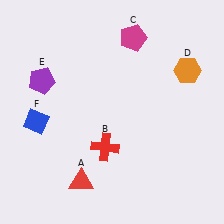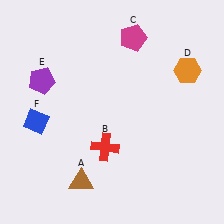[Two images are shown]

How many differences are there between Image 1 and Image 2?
There is 1 difference between the two images.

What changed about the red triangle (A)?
In Image 1, A is red. In Image 2, it changed to brown.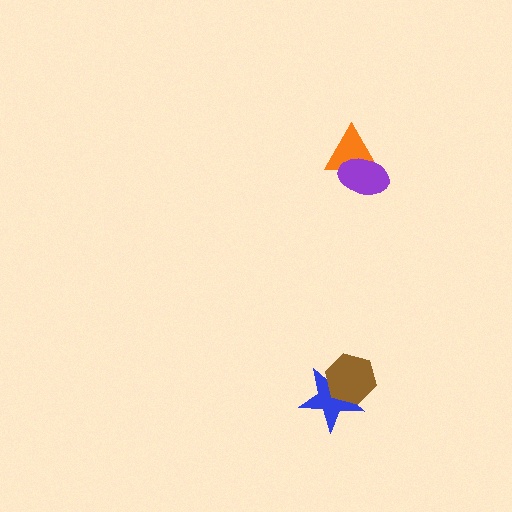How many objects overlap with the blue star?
1 object overlaps with the blue star.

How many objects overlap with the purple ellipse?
1 object overlaps with the purple ellipse.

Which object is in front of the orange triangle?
The purple ellipse is in front of the orange triangle.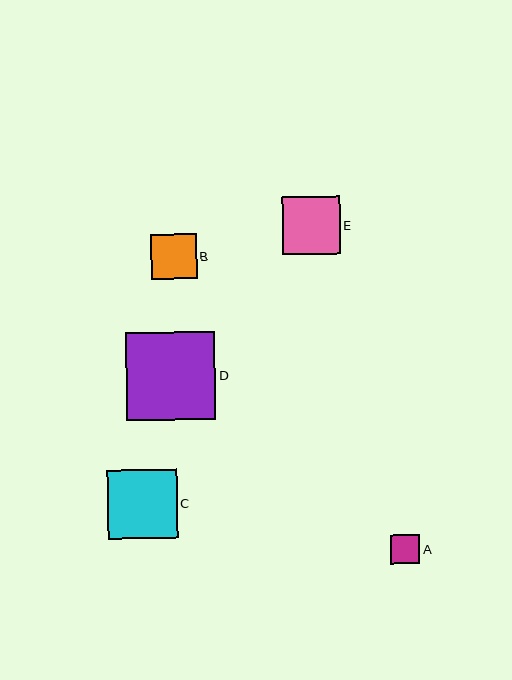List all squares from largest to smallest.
From largest to smallest: D, C, E, B, A.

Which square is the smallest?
Square A is the smallest with a size of approximately 29 pixels.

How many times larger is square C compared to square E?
Square C is approximately 1.2 times the size of square E.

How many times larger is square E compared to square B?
Square E is approximately 1.3 times the size of square B.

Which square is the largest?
Square D is the largest with a size of approximately 89 pixels.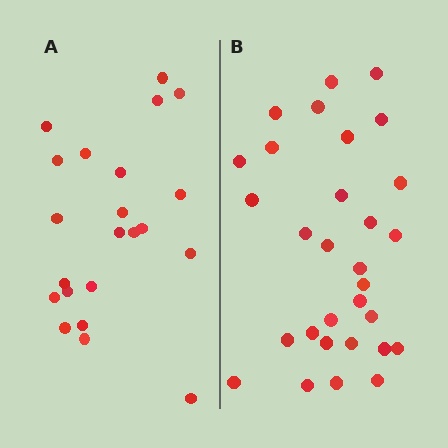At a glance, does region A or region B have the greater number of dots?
Region B (the right region) has more dots.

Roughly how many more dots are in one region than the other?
Region B has roughly 8 or so more dots than region A.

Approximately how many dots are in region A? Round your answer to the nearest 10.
About 20 dots. (The exact count is 22, which rounds to 20.)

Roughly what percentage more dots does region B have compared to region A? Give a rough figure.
About 35% more.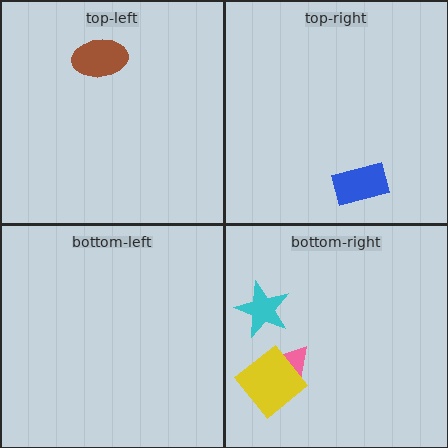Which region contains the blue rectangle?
The top-right region.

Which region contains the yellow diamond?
The bottom-right region.